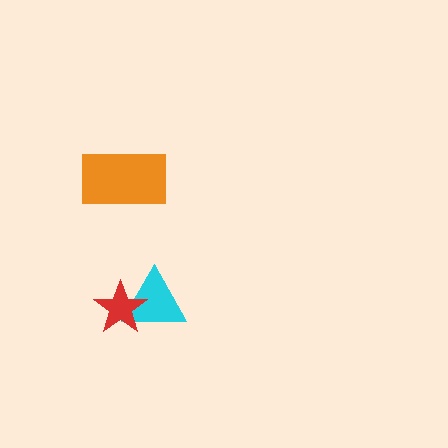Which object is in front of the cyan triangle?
The red star is in front of the cyan triangle.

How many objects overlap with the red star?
1 object overlaps with the red star.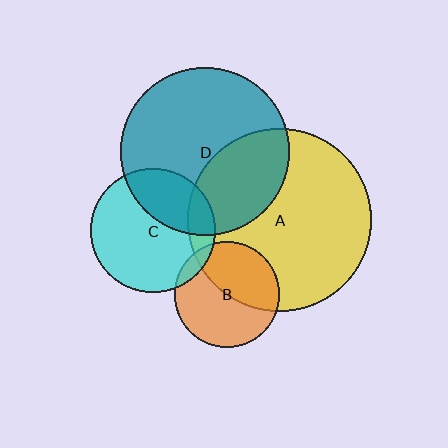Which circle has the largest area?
Circle A (yellow).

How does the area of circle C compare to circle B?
Approximately 1.4 times.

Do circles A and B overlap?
Yes.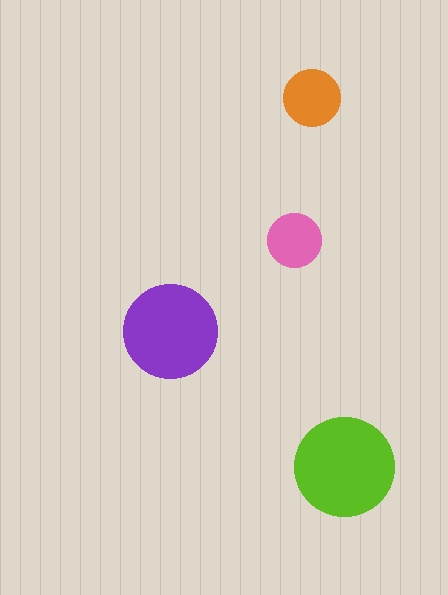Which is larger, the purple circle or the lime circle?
The lime one.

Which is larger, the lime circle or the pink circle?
The lime one.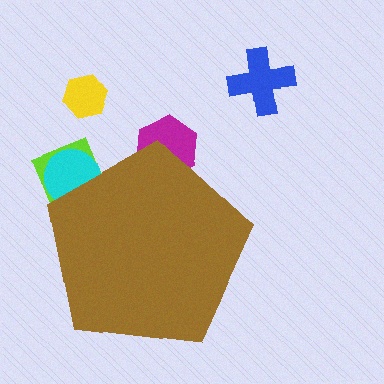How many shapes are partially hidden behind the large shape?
3 shapes are partially hidden.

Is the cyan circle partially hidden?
Yes, the cyan circle is partially hidden behind the brown pentagon.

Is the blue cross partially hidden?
No, the blue cross is fully visible.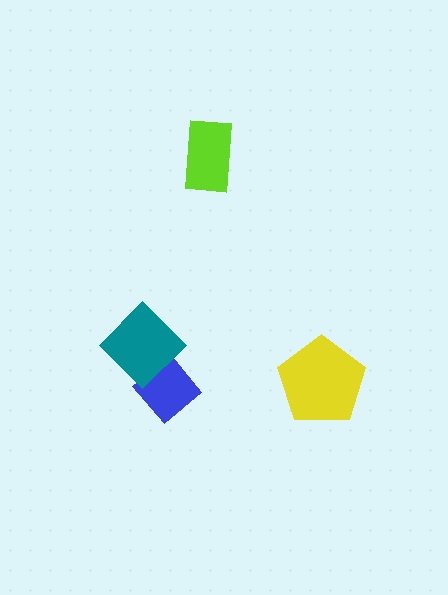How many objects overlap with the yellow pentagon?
0 objects overlap with the yellow pentagon.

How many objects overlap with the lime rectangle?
0 objects overlap with the lime rectangle.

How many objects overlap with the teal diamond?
1 object overlaps with the teal diamond.